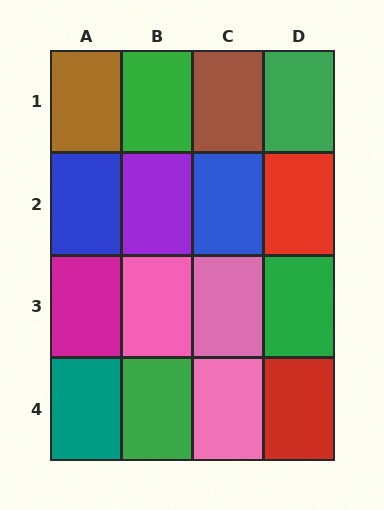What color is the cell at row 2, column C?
Blue.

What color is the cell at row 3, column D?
Green.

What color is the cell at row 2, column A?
Blue.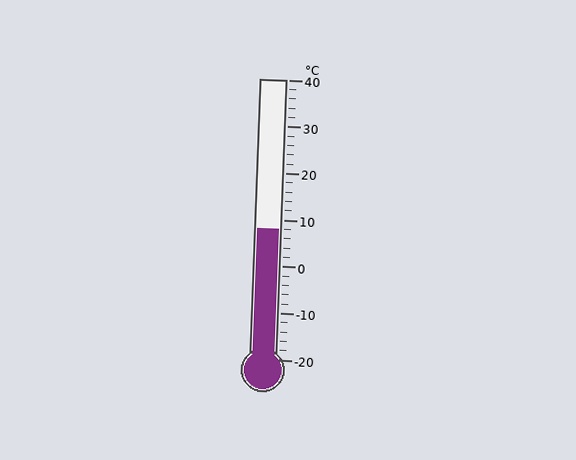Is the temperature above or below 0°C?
The temperature is above 0°C.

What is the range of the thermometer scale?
The thermometer scale ranges from -20°C to 40°C.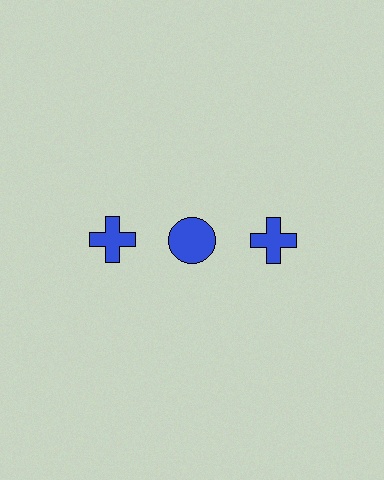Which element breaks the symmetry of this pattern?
The blue circle in the top row, second from left column breaks the symmetry. All other shapes are blue crosses.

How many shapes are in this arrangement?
There are 3 shapes arranged in a grid pattern.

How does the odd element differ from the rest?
It has a different shape: circle instead of cross.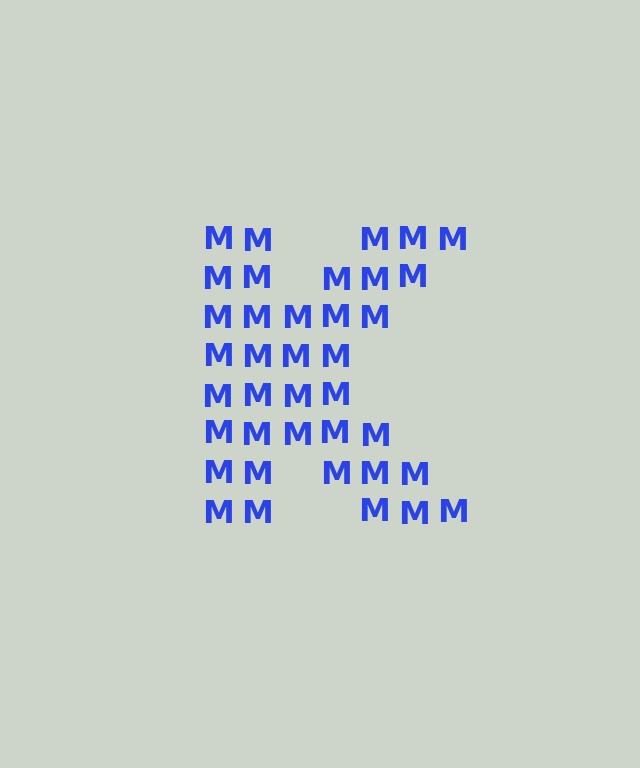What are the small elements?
The small elements are letter M's.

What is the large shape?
The large shape is the letter K.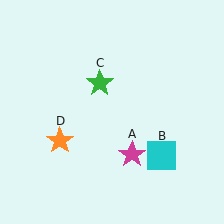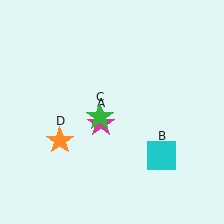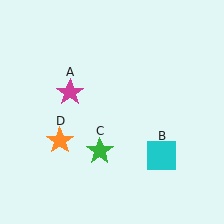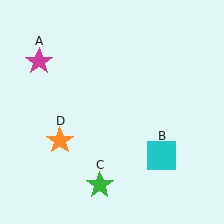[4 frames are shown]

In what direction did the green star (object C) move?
The green star (object C) moved down.